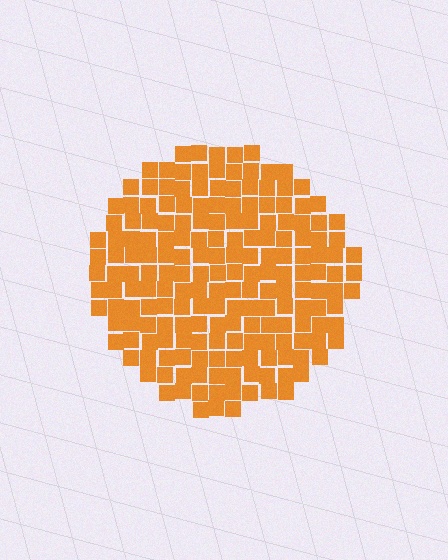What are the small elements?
The small elements are squares.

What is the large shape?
The large shape is a circle.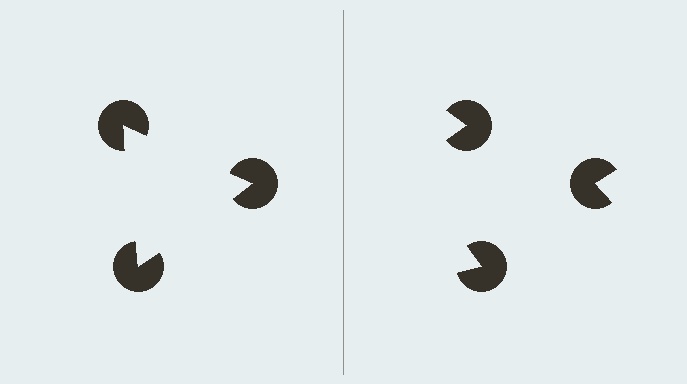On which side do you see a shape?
An illusory triangle appears on the left side. On the right side the wedge cuts are rotated, so no coherent shape forms.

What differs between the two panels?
The pac-man discs are positioned identically on both sides; only the wedge orientations differ. On the left they align to a triangle; on the right they are misaligned.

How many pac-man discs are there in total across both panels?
6 — 3 on each side.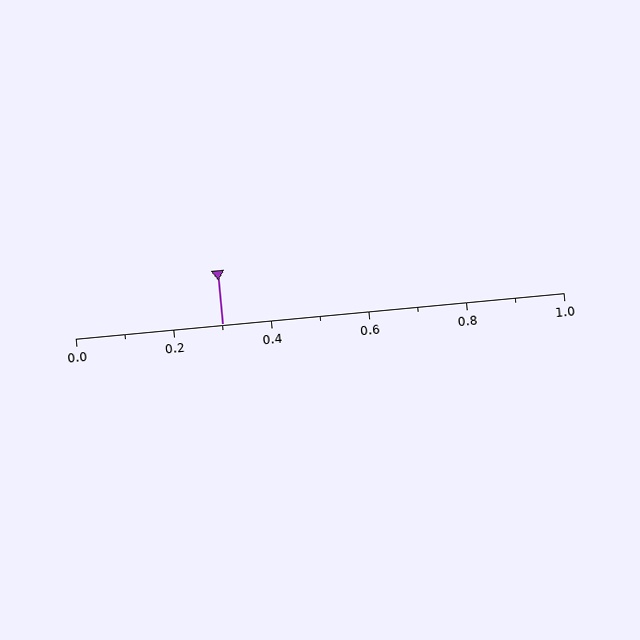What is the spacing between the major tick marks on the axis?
The major ticks are spaced 0.2 apart.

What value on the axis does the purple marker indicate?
The marker indicates approximately 0.3.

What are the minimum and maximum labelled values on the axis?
The axis runs from 0.0 to 1.0.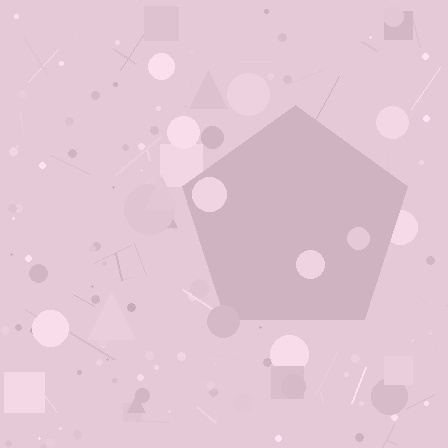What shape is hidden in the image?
A pentagon is hidden in the image.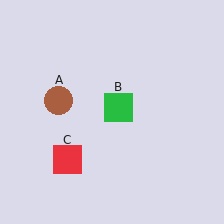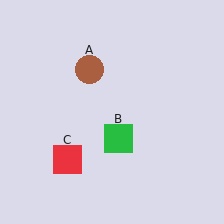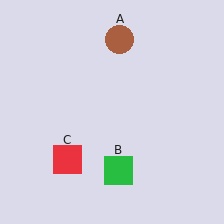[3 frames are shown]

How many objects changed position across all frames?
2 objects changed position: brown circle (object A), green square (object B).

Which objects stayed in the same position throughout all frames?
Red square (object C) remained stationary.